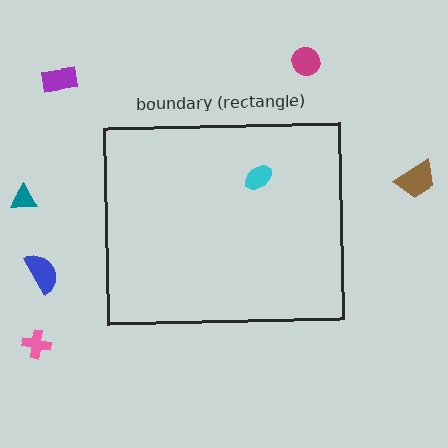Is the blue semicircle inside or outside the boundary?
Outside.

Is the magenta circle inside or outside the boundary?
Outside.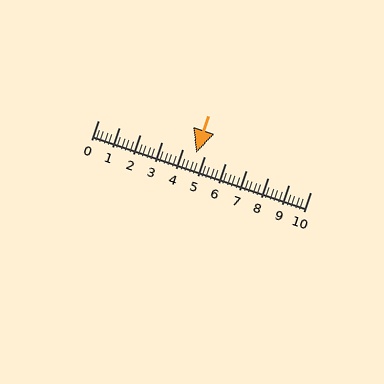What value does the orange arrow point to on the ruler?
The orange arrow points to approximately 4.6.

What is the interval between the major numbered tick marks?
The major tick marks are spaced 1 units apart.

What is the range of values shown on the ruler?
The ruler shows values from 0 to 10.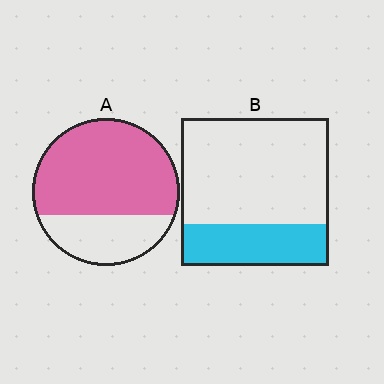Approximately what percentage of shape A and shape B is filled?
A is approximately 70% and B is approximately 30%.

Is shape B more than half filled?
No.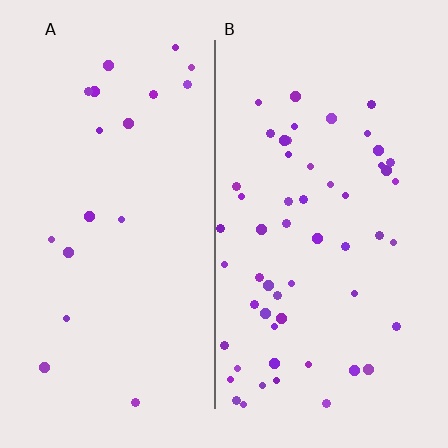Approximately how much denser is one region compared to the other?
Approximately 2.9× — region B over region A.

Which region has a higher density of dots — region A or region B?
B (the right).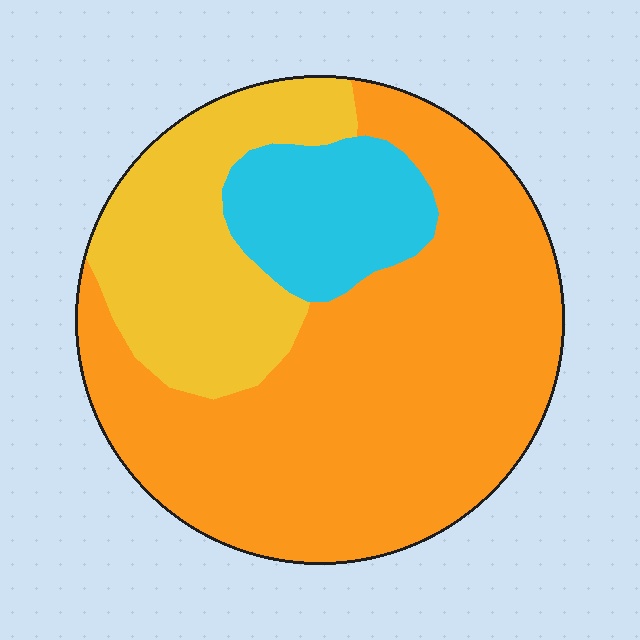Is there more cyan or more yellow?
Yellow.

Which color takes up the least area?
Cyan, at roughly 15%.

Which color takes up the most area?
Orange, at roughly 60%.